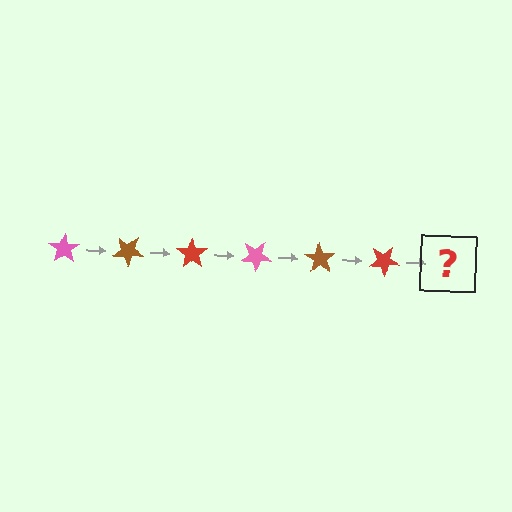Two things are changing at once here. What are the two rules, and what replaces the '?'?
The two rules are that it rotates 35 degrees each step and the color cycles through pink, brown, and red. The '?' should be a pink star, rotated 210 degrees from the start.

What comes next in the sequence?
The next element should be a pink star, rotated 210 degrees from the start.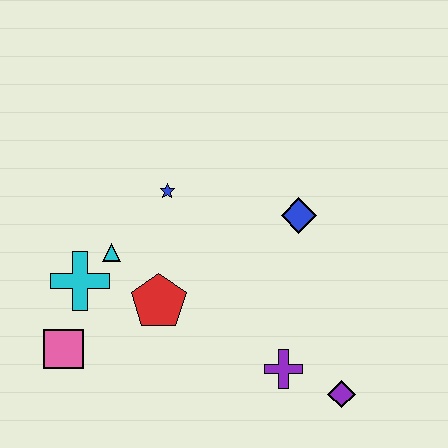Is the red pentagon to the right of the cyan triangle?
Yes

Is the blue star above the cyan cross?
Yes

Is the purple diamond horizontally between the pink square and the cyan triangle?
No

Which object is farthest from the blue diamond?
The pink square is farthest from the blue diamond.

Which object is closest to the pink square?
The cyan cross is closest to the pink square.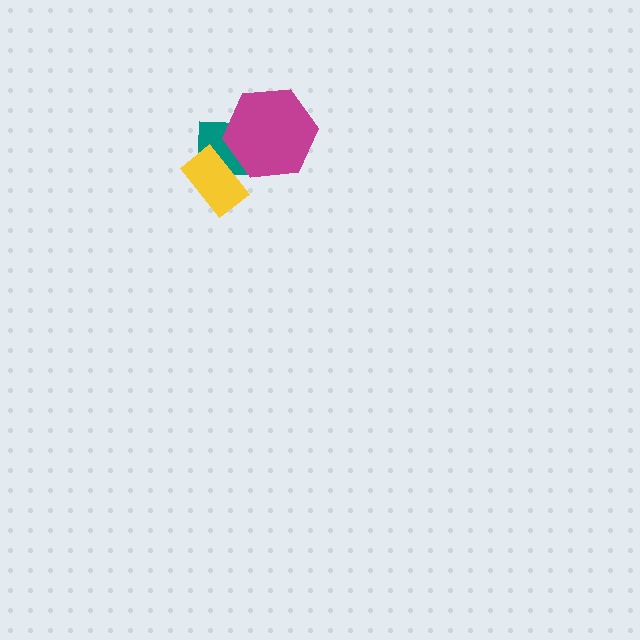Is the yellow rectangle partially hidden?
No, no other shape covers it.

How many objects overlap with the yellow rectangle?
1 object overlaps with the yellow rectangle.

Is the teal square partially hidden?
Yes, it is partially covered by another shape.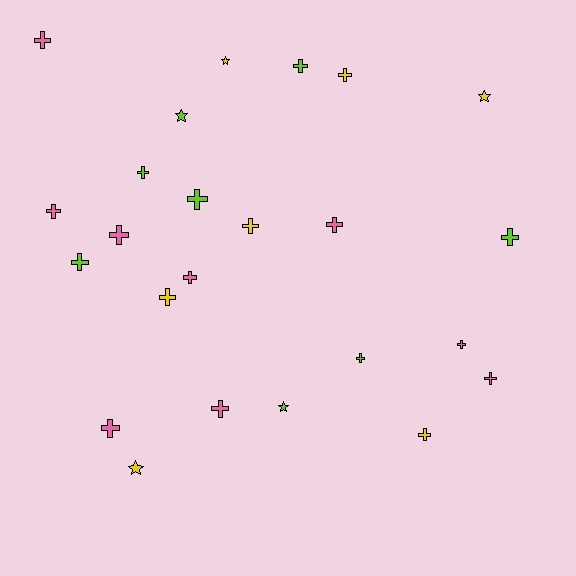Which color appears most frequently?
Pink, with 9 objects.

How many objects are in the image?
There are 24 objects.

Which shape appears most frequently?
Cross, with 19 objects.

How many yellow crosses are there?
There are 4 yellow crosses.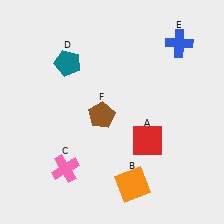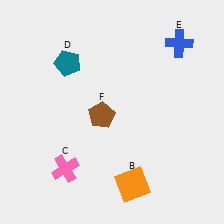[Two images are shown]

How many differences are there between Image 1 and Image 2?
There is 1 difference between the two images.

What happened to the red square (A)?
The red square (A) was removed in Image 2. It was in the bottom-right area of Image 1.